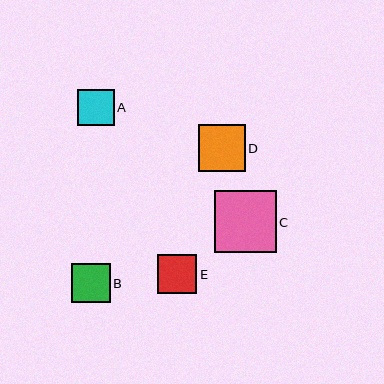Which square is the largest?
Square C is the largest with a size of approximately 62 pixels.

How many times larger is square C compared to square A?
Square C is approximately 1.7 times the size of square A.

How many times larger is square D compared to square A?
Square D is approximately 1.3 times the size of square A.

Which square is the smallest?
Square A is the smallest with a size of approximately 37 pixels.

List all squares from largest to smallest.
From largest to smallest: C, D, B, E, A.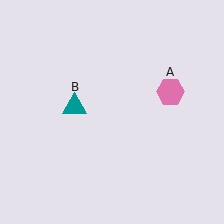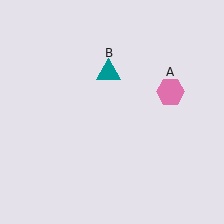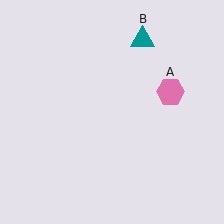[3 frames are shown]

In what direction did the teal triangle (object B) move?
The teal triangle (object B) moved up and to the right.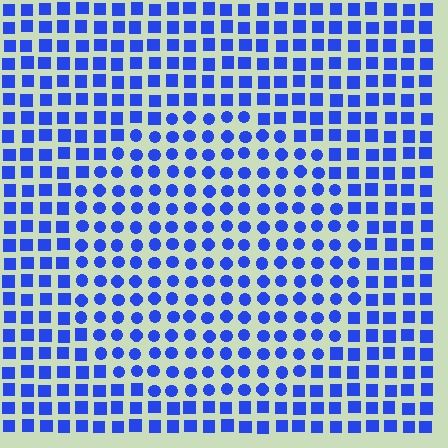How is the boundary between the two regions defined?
The boundary is defined by a change in element shape: circles inside vs. squares outside. All elements share the same color and spacing.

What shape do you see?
I see a circle.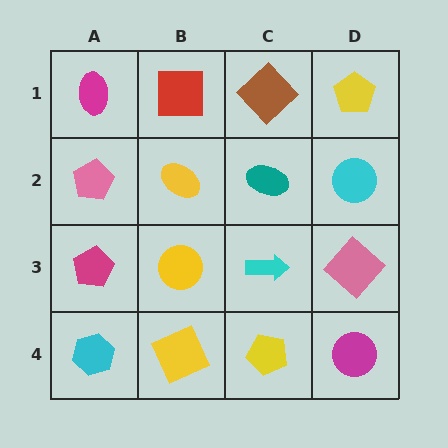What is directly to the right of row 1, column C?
A yellow pentagon.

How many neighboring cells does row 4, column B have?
3.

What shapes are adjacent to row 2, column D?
A yellow pentagon (row 1, column D), a pink diamond (row 3, column D), a teal ellipse (row 2, column C).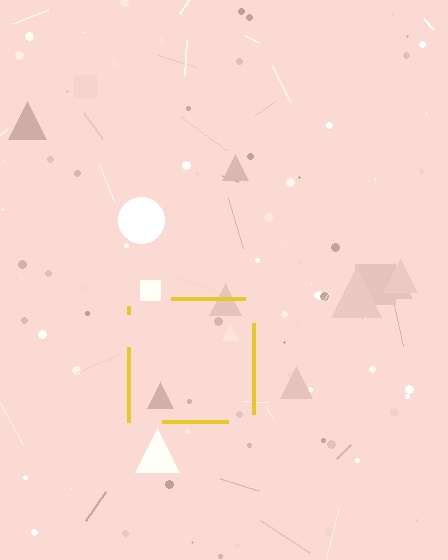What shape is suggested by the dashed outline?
The dashed outline suggests a square.